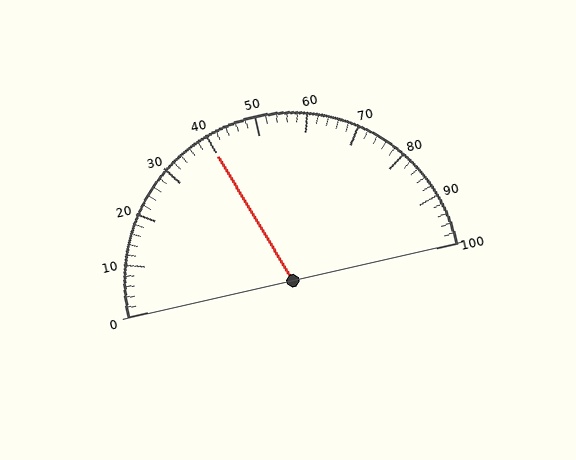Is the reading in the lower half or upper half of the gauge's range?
The reading is in the lower half of the range (0 to 100).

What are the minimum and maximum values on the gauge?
The gauge ranges from 0 to 100.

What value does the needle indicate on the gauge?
The needle indicates approximately 40.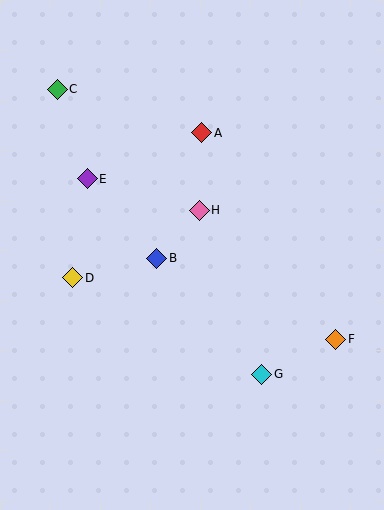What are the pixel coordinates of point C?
Point C is at (57, 89).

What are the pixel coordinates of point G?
Point G is at (262, 374).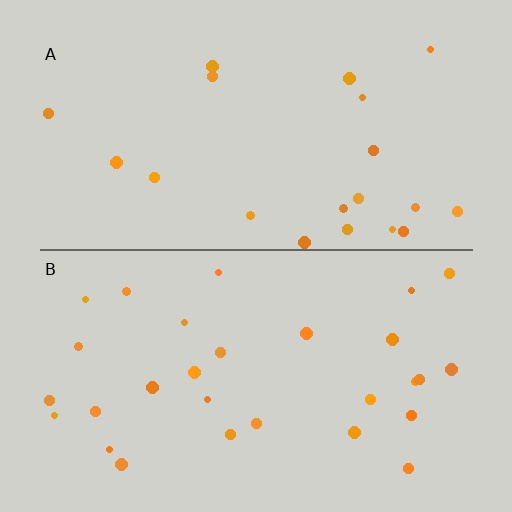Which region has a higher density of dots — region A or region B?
B (the bottom).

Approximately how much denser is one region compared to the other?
Approximately 1.4× — region B over region A.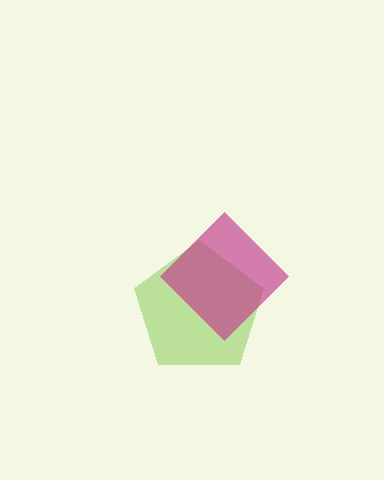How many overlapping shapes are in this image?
There are 2 overlapping shapes in the image.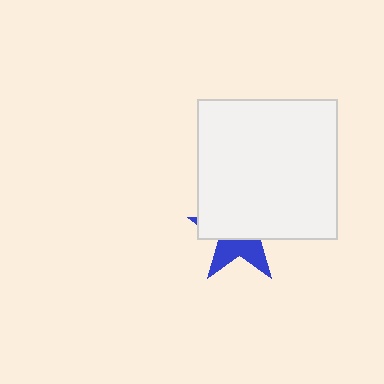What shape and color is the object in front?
The object in front is a white square.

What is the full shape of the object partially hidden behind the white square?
The partially hidden object is a blue star.